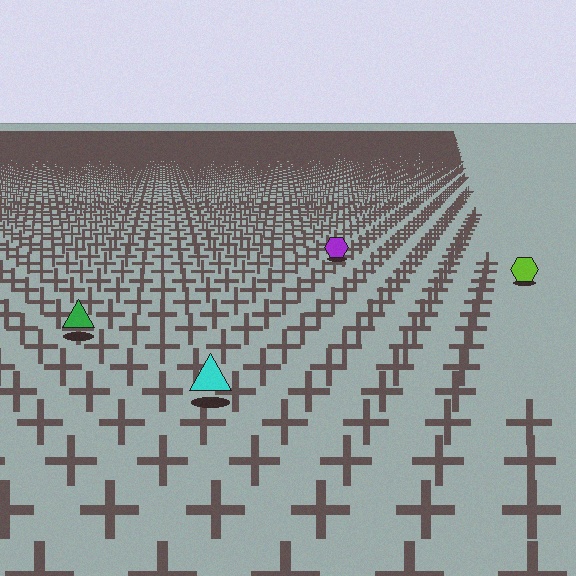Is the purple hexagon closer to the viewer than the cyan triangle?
No. The cyan triangle is closer — you can tell from the texture gradient: the ground texture is coarser near it.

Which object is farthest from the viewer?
The purple hexagon is farthest from the viewer. It appears smaller and the ground texture around it is denser.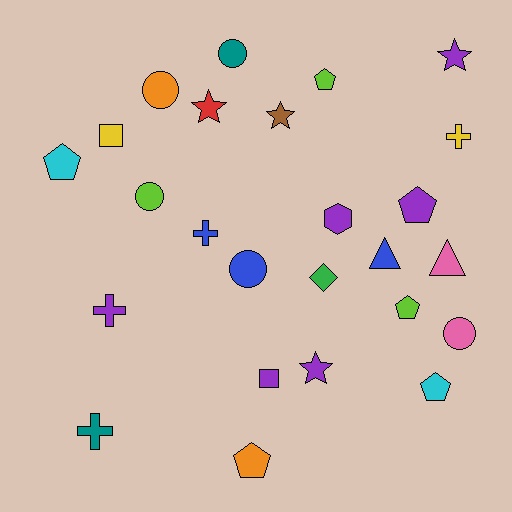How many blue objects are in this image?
There are 3 blue objects.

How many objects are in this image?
There are 25 objects.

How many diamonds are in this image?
There is 1 diamond.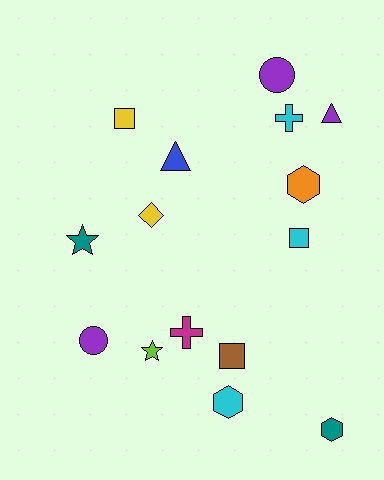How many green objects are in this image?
There are no green objects.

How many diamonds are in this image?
There is 1 diamond.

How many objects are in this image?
There are 15 objects.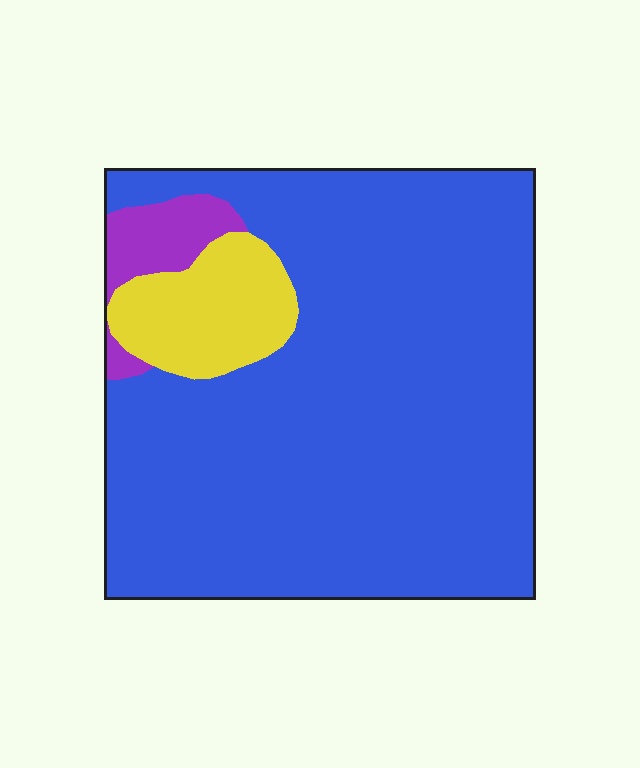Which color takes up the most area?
Blue, at roughly 85%.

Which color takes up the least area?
Purple, at roughly 5%.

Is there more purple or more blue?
Blue.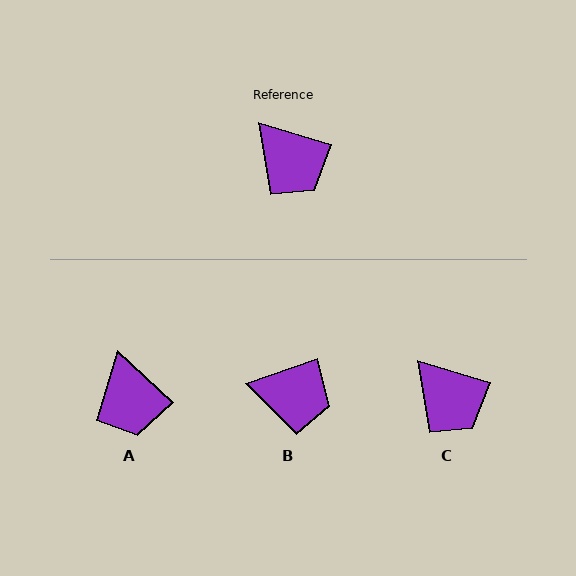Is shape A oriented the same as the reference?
No, it is off by about 26 degrees.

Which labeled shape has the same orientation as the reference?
C.